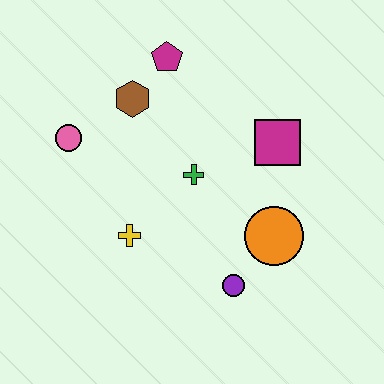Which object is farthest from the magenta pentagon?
The purple circle is farthest from the magenta pentagon.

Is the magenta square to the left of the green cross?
No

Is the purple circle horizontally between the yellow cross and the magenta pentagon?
No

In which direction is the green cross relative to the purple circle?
The green cross is above the purple circle.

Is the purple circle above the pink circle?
No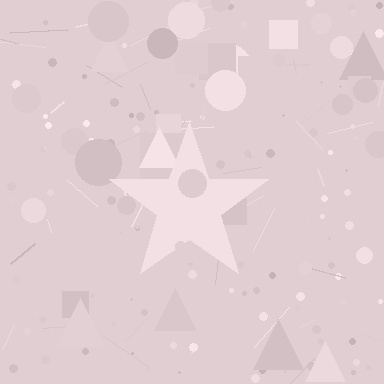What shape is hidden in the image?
A star is hidden in the image.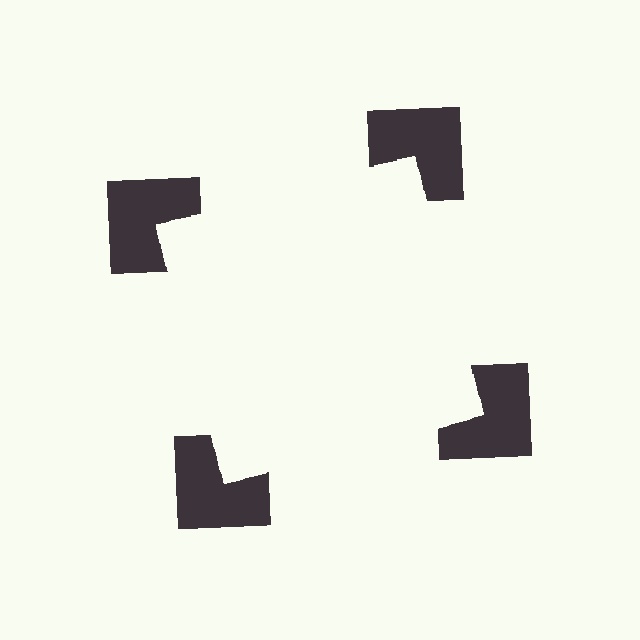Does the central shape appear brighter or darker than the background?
It typically appears slightly brighter than the background, even though no actual brightness change is drawn.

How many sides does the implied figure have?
4 sides.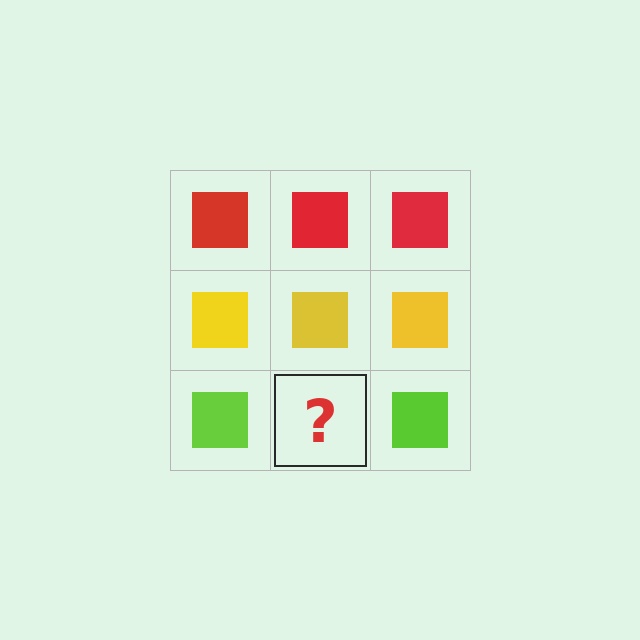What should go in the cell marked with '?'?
The missing cell should contain a lime square.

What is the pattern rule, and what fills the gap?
The rule is that each row has a consistent color. The gap should be filled with a lime square.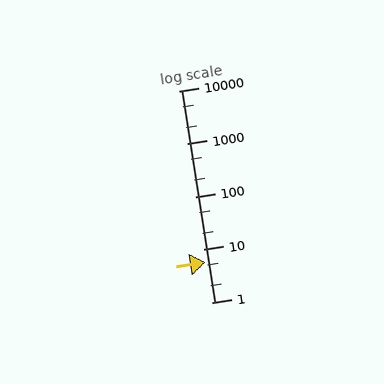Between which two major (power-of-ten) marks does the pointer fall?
The pointer is between 1 and 10.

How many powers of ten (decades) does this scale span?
The scale spans 4 decades, from 1 to 10000.